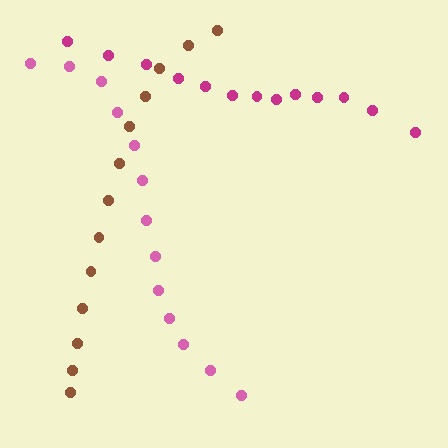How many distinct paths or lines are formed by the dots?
There are 3 distinct paths.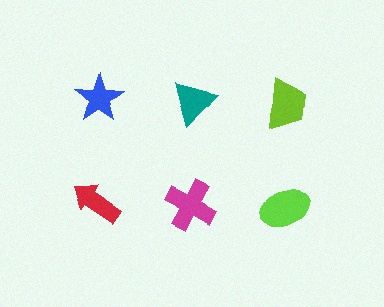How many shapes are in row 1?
3 shapes.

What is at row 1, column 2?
A teal triangle.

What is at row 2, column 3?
A lime ellipse.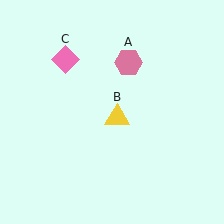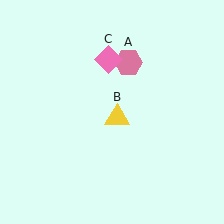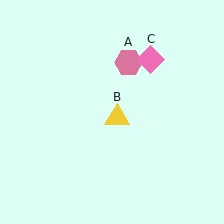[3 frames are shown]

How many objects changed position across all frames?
1 object changed position: pink diamond (object C).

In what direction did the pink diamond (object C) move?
The pink diamond (object C) moved right.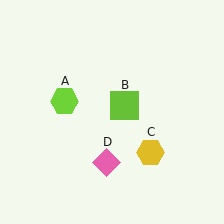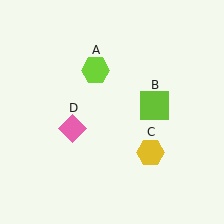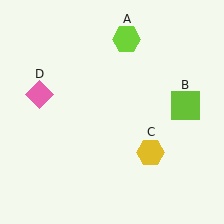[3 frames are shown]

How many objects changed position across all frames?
3 objects changed position: lime hexagon (object A), lime square (object B), pink diamond (object D).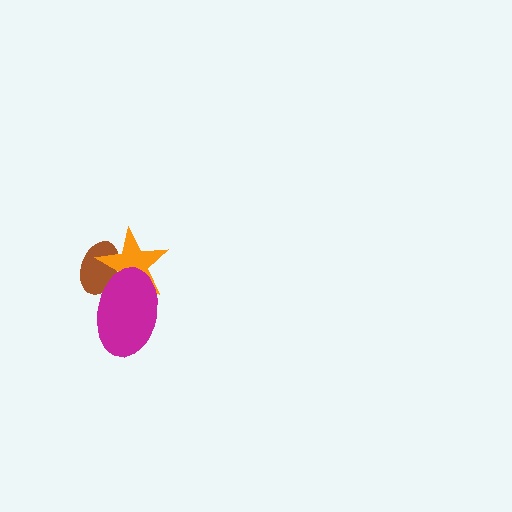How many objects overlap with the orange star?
2 objects overlap with the orange star.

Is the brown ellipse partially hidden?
Yes, it is partially covered by another shape.